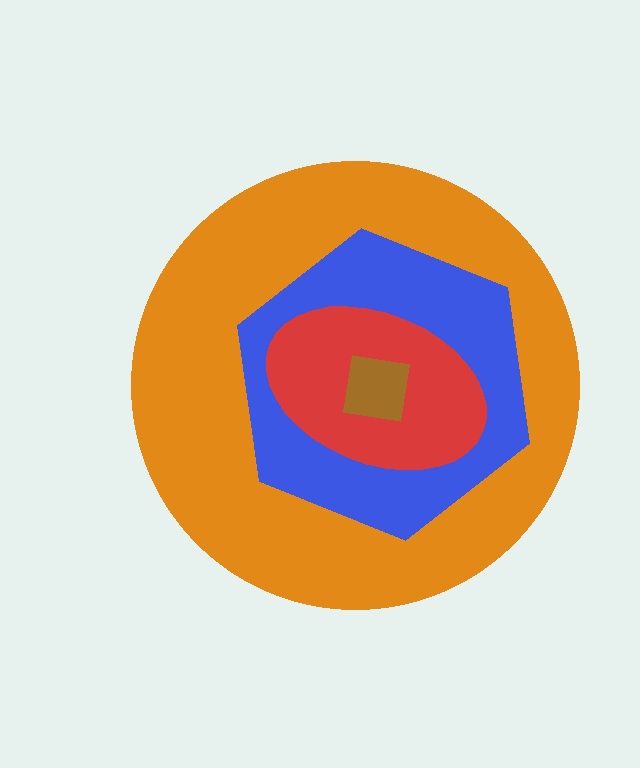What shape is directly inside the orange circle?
The blue hexagon.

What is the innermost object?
The brown square.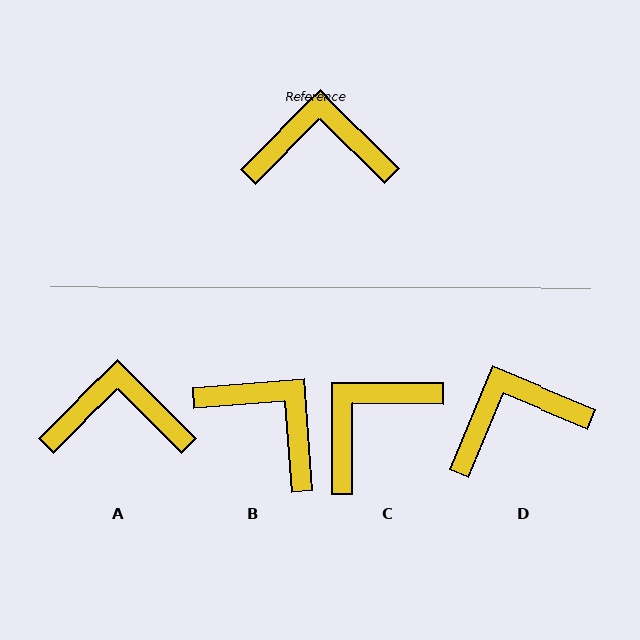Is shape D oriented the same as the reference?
No, it is off by about 22 degrees.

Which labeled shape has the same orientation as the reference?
A.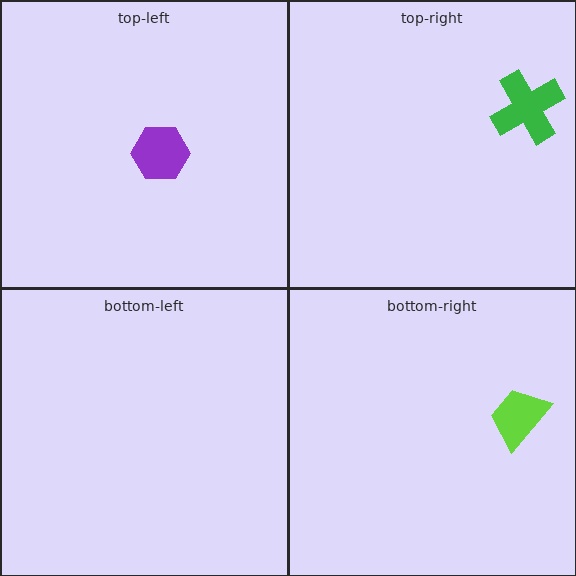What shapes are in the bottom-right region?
The lime trapezoid.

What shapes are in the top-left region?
The purple hexagon.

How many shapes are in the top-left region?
1.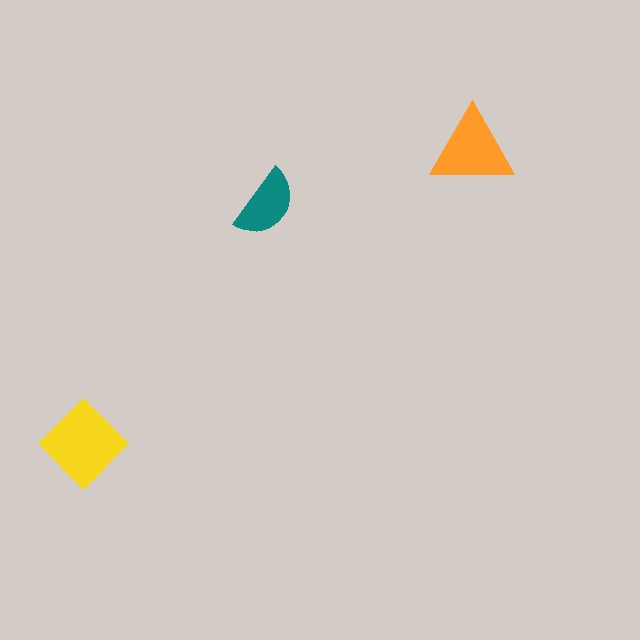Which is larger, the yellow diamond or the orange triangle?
The yellow diamond.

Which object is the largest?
The yellow diamond.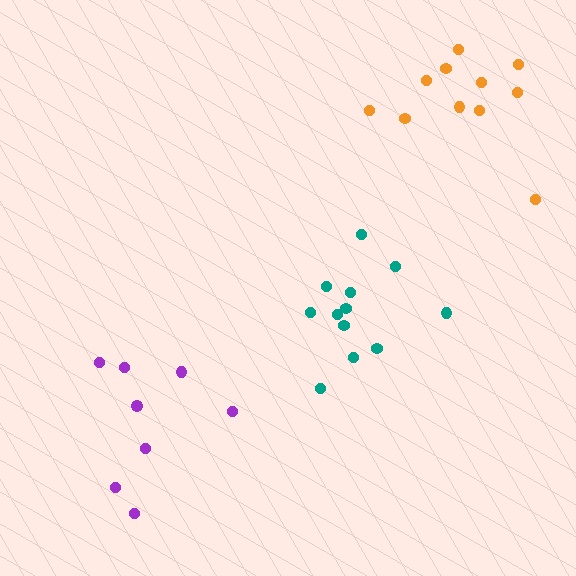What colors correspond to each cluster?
The clusters are colored: purple, teal, orange.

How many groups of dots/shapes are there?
There are 3 groups.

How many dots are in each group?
Group 1: 8 dots, Group 2: 12 dots, Group 3: 11 dots (31 total).